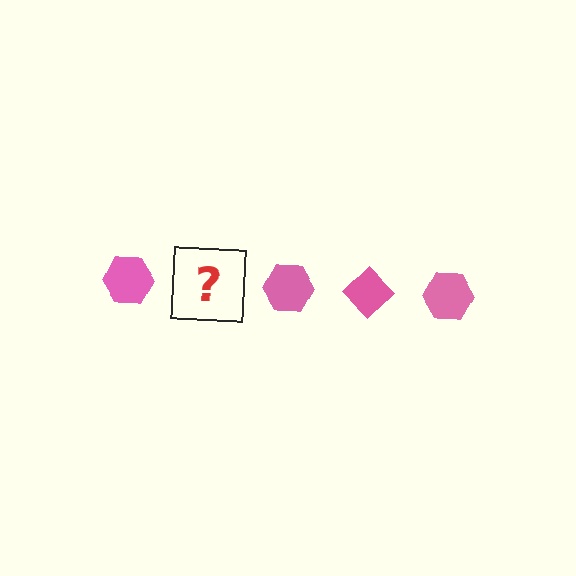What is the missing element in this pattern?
The missing element is a pink diamond.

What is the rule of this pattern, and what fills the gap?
The rule is that the pattern cycles through hexagon, diamond shapes in pink. The gap should be filled with a pink diamond.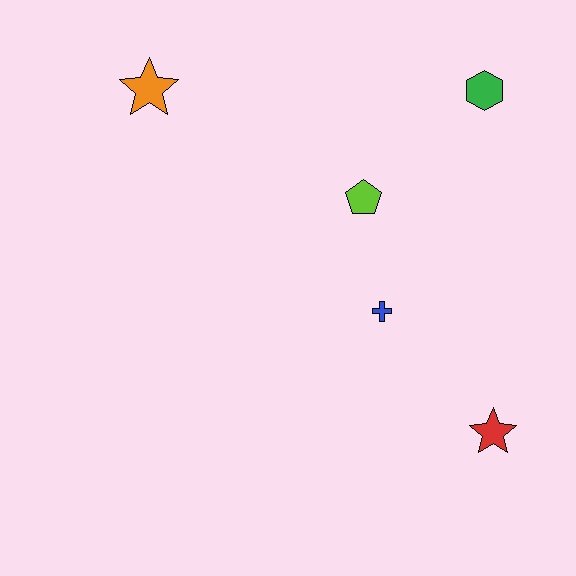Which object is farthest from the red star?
The orange star is farthest from the red star.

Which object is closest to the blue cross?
The lime pentagon is closest to the blue cross.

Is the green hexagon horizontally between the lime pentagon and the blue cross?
No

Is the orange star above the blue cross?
Yes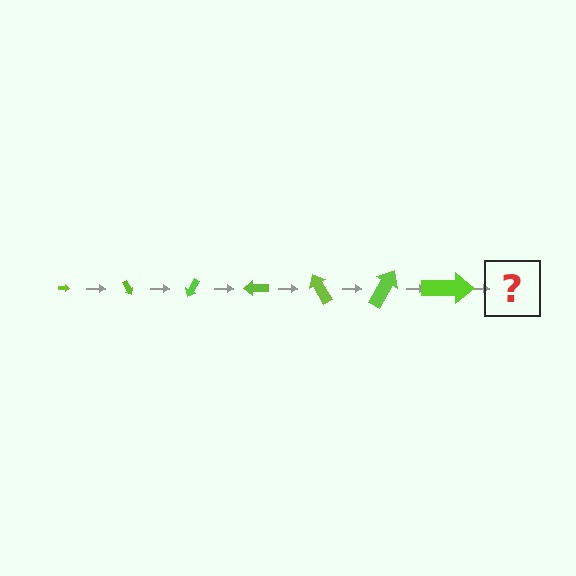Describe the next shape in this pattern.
It should be an arrow, larger than the previous one and rotated 420 degrees from the start.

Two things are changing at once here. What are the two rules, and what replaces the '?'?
The two rules are that the arrow grows larger each step and it rotates 60 degrees each step. The '?' should be an arrow, larger than the previous one and rotated 420 degrees from the start.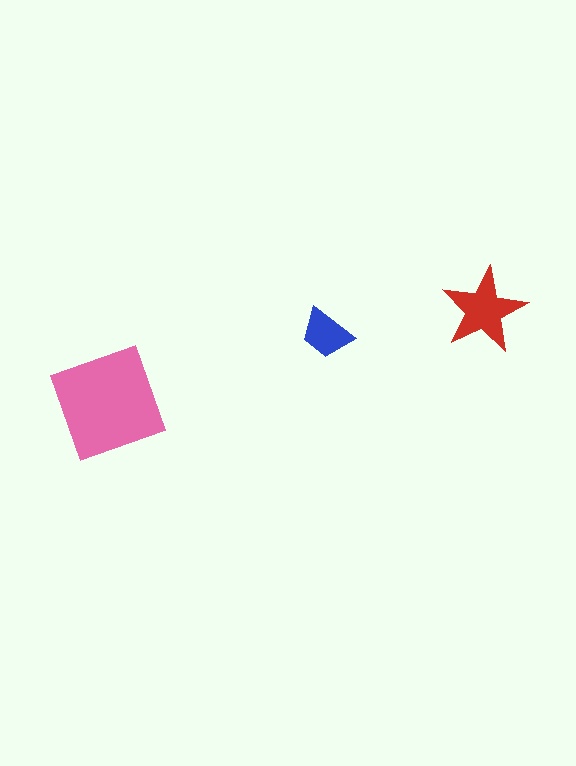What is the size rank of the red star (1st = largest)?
2nd.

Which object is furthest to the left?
The pink square is leftmost.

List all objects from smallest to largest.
The blue trapezoid, the red star, the pink square.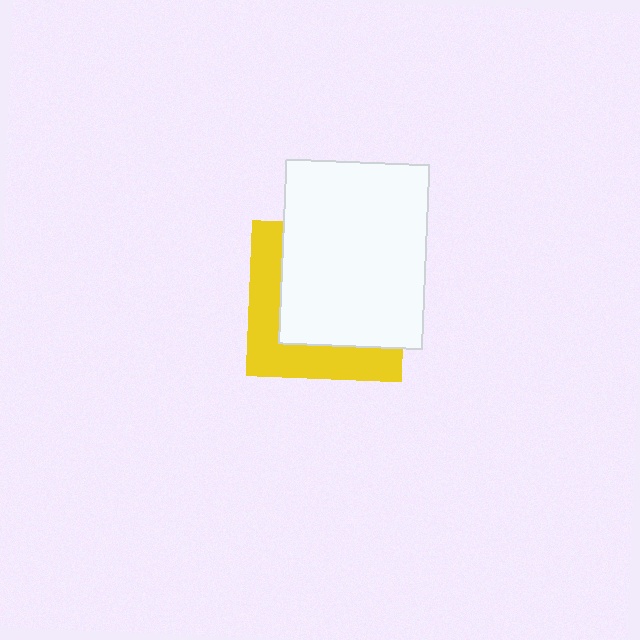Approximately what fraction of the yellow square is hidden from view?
Roughly 62% of the yellow square is hidden behind the white rectangle.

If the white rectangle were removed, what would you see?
You would see the complete yellow square.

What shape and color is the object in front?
The object in front is a white rectangle.